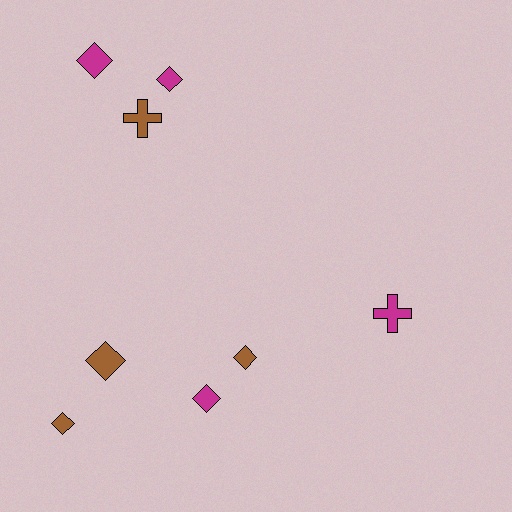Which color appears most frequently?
Magenta, with 4 objects.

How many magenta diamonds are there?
There are 3 magenta diamonds.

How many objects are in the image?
There are 8 objects.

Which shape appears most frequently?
Diamond, with 6 objects.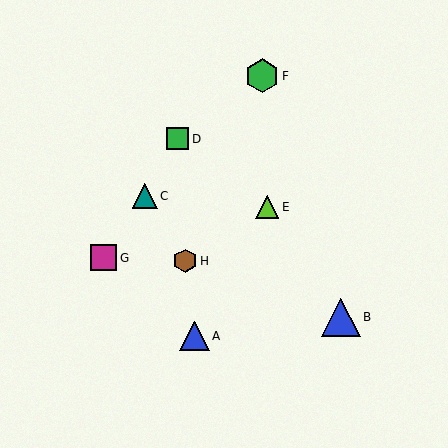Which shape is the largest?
The blue triangle (labeled B) is the largest.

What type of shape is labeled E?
Shape E is a lime triangle.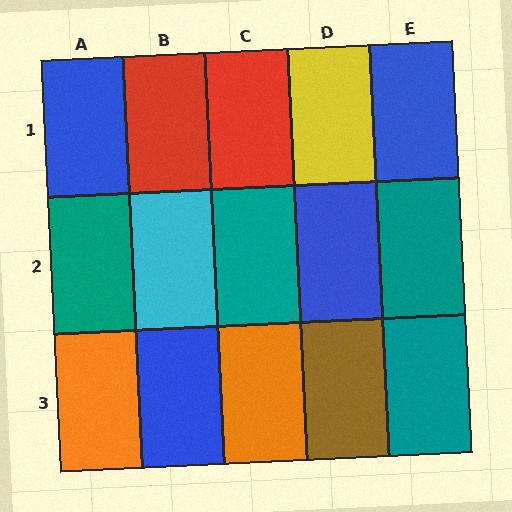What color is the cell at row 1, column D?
Yellow.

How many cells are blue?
4 cells are blue.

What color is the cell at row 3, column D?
Brown.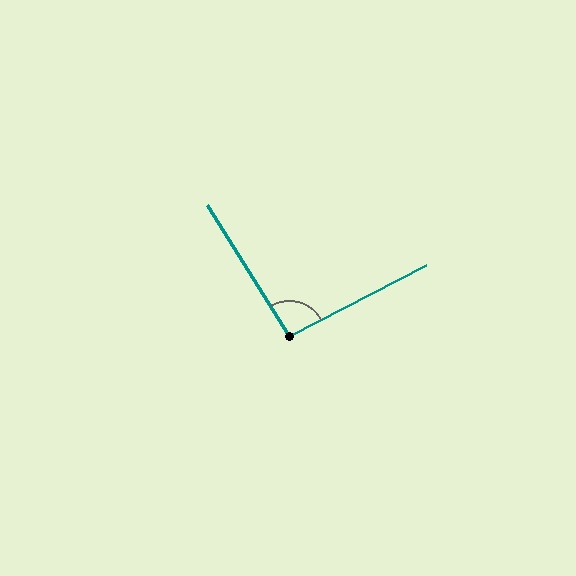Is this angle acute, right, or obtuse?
It is approximately a right angle.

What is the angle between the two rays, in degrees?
Approximately 95 degrees.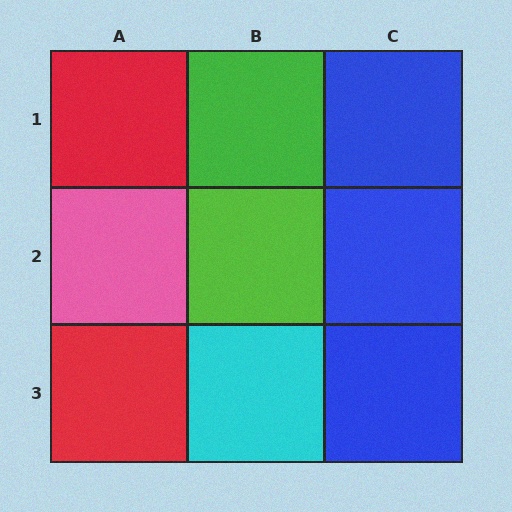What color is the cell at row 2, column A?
Pink.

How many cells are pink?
1 cell is pink.